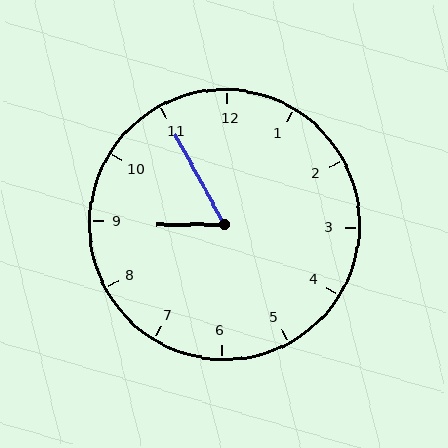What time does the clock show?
8:55.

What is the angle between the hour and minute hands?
Approximately 62 degrees.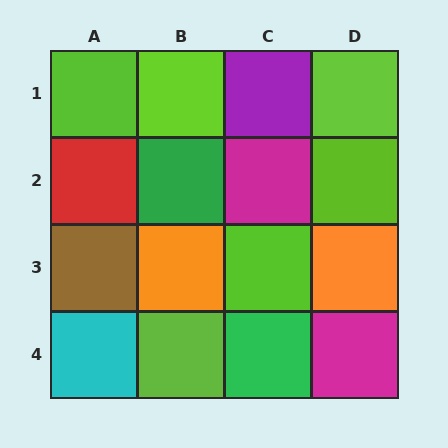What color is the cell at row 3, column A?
Brown.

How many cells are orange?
2 cells are orange.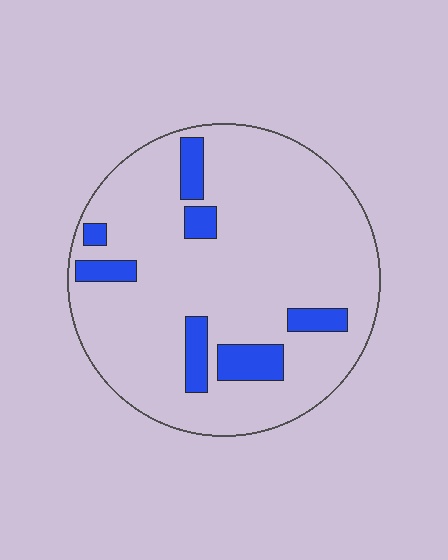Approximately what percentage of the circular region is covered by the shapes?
Approximately 15%.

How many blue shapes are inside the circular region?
7.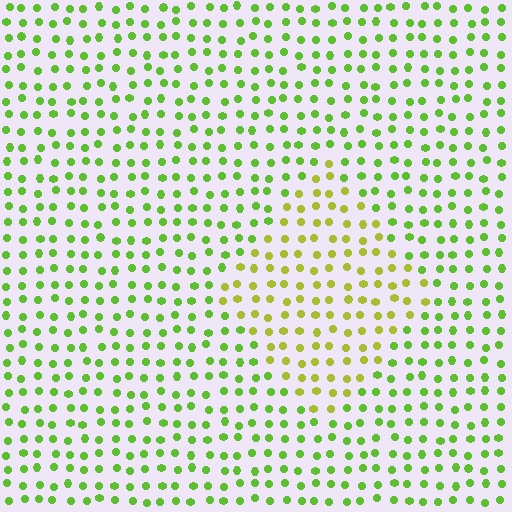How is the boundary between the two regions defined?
The boundary is defined purely by a slight shift in hue (about 31 degrees). Spacing, size, and orientation are identical on both sides.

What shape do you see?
I see a diamond.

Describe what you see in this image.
The image is filled with small lime elements in a uniform arrangement. A diamond-shaped region is visible where the elements are tinted to a slightly different hue, forming a subtle color boundary.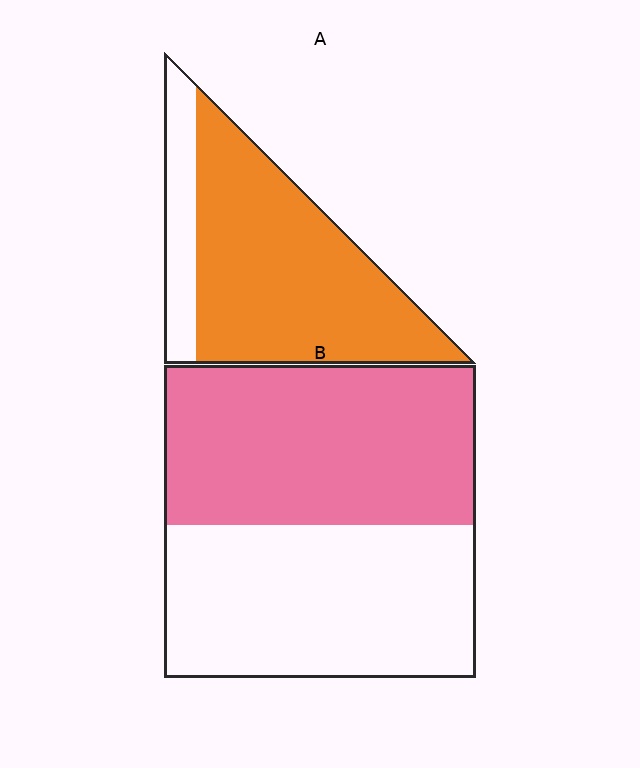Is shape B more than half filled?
Roughly half.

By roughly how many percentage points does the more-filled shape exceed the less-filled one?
By roughly 30 percentage points (A over B).